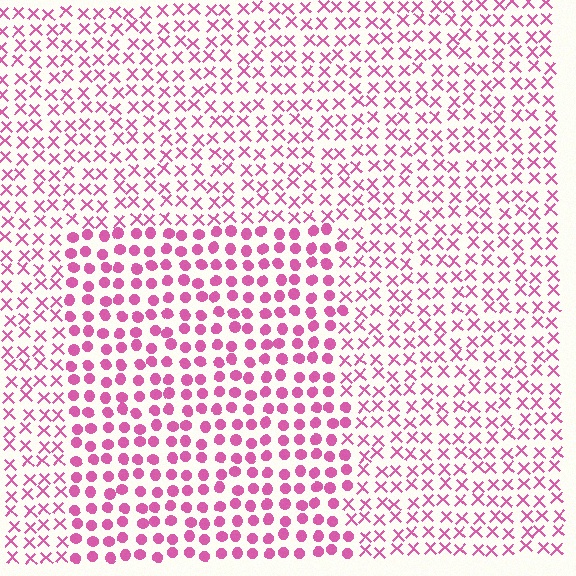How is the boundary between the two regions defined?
The boundary is defined by a change in element shape: circles inside vs. X marks outside. All elements share the same color and spacing.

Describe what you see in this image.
The image is filled with small pink elements arranged in a uniform grid. A rectangle-shaped region contains circles, while the surrounding area contains X marks. The boundary is defined purely by the change in element shape.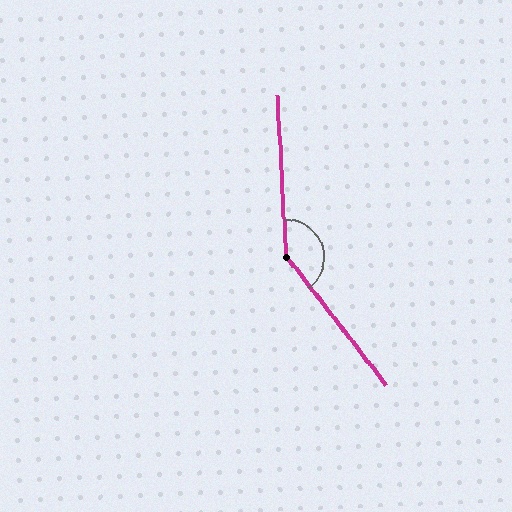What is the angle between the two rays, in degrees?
Approximately 145 degrees.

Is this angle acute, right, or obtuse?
It is obtuse.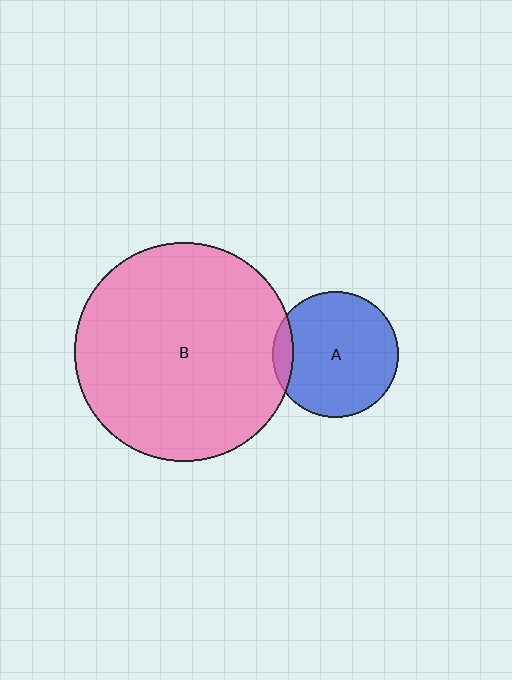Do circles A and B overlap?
Yes.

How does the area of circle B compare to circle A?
Approximately 3.0 times.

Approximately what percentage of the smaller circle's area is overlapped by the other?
Approximately 10%.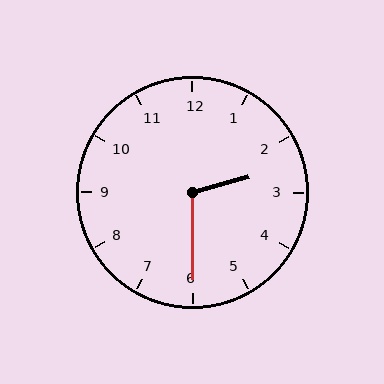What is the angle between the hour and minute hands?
Approximately 105 degrees.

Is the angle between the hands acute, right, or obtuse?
It is obtuse.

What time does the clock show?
2:30.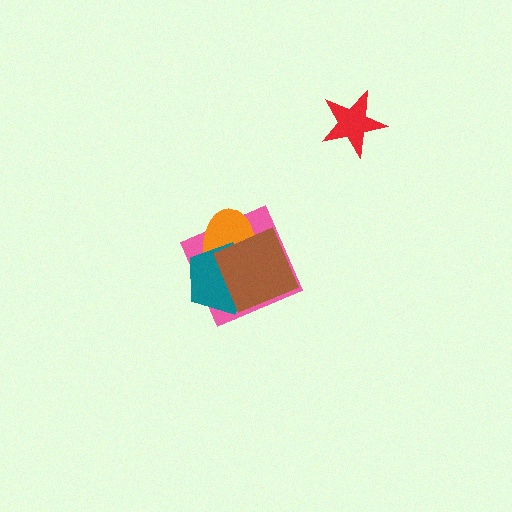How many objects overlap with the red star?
0 objects overlap with the red star.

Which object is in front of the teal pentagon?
The brown square is in front of the teal pentagon.